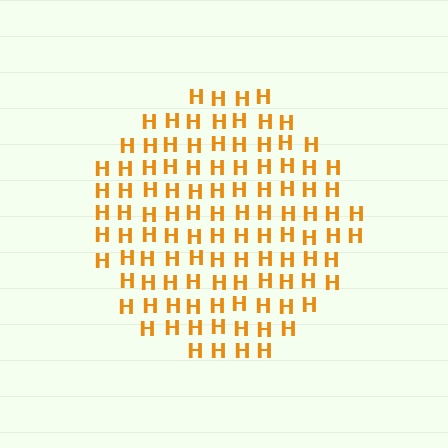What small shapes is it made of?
It is made of small letter H's.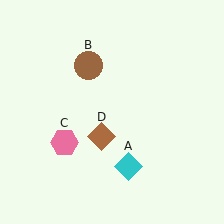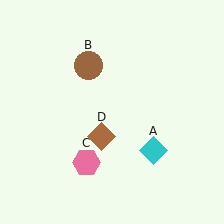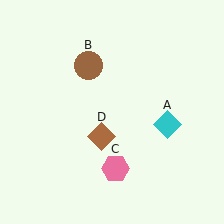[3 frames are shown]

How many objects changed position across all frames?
2 objects changed position: cyan diamond (object A), pink hexagon (object C).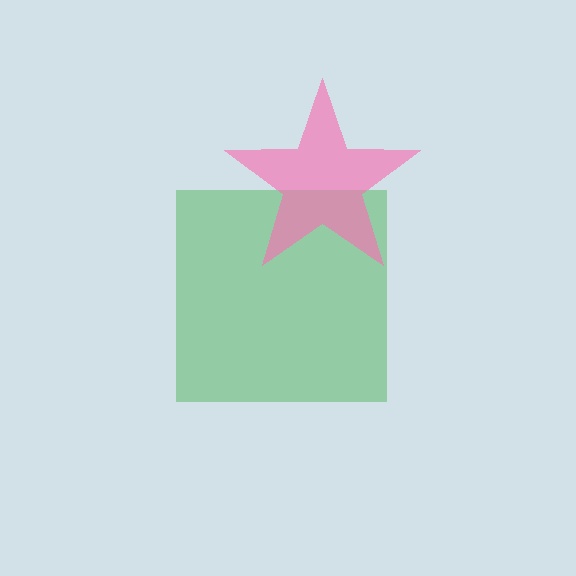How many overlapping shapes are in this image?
There are 2 overlapping shapes in the image.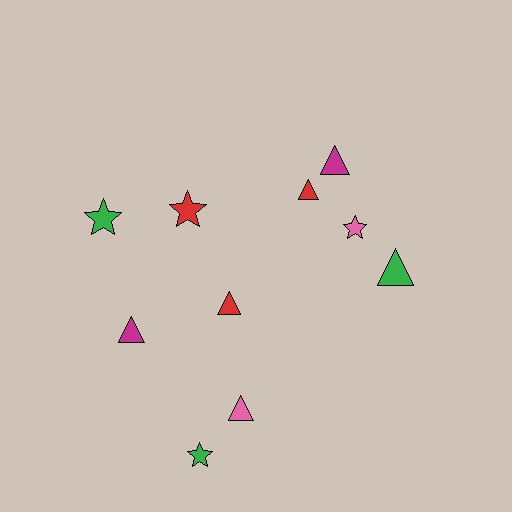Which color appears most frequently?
Red, with 3 objects.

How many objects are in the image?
There are 10 objects.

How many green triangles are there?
There is 1 green triangle.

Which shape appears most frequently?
Triangle, with 6 objects.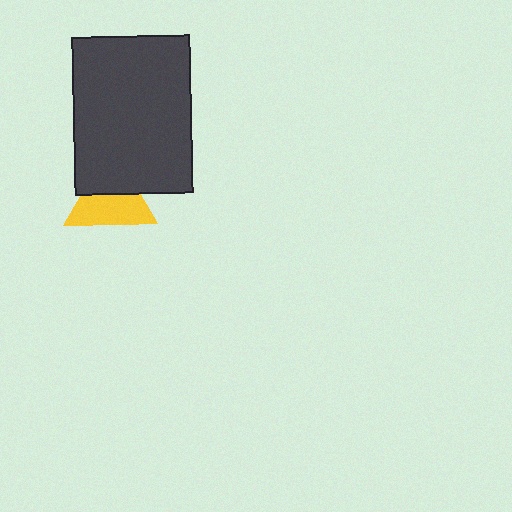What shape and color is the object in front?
The object in front is a dark gray rectangle.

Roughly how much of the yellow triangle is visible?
About half of it is visible (roughly 60%).